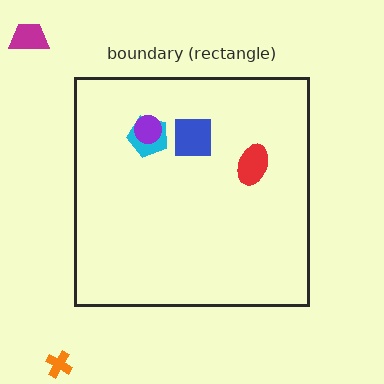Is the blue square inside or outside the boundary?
Inside.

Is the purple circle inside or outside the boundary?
Inside.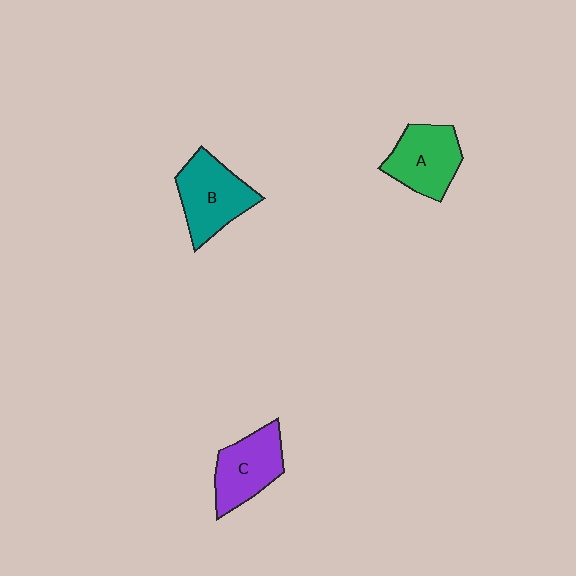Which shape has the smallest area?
Shape C (purple).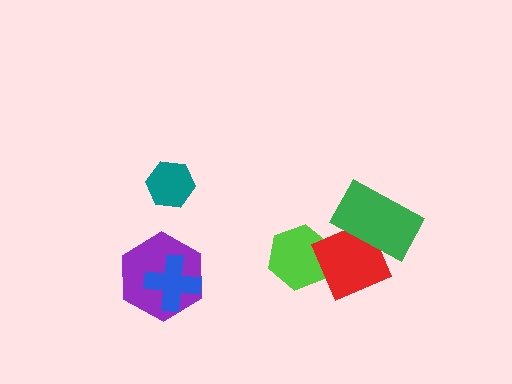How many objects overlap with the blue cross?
1 object overlaps with the blue cross.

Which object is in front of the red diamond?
The green rectangle is in front of the red diamond.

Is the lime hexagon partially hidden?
Yes, it is partially covered by another shape.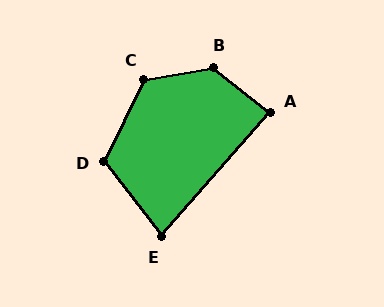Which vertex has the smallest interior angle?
E, at approximately 79 degrees.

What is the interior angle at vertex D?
Approximately 117 degrees (obtuse).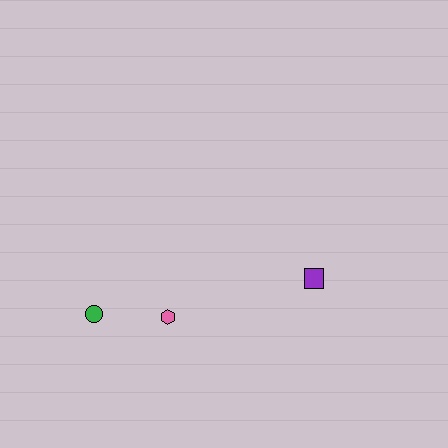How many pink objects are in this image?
There is 1 pink object.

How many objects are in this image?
There are 3 objects.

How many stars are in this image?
There are no stars.